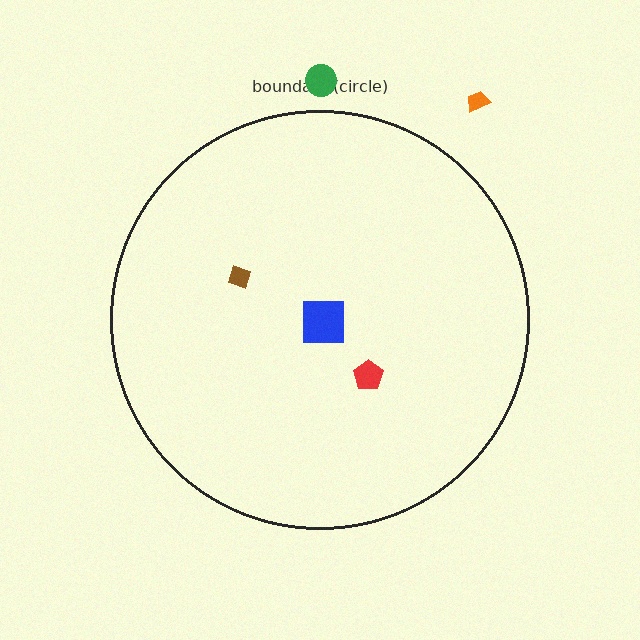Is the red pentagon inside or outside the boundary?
Inside.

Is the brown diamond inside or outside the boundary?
Inside.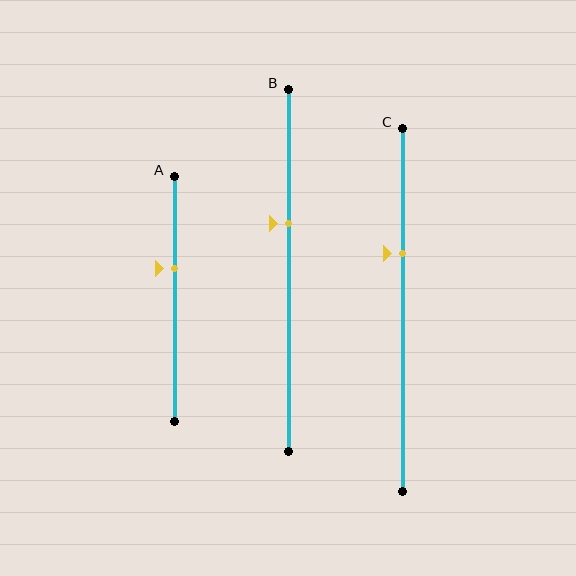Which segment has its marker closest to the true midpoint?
Segment A has its marker closest to the true midpoint.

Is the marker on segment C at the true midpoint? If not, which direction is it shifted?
No, the marker on segment C is shifted upward by about 16% of the segment length.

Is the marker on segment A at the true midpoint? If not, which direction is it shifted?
No, the marker on segment A is shifted upward by about 12% of the segment length.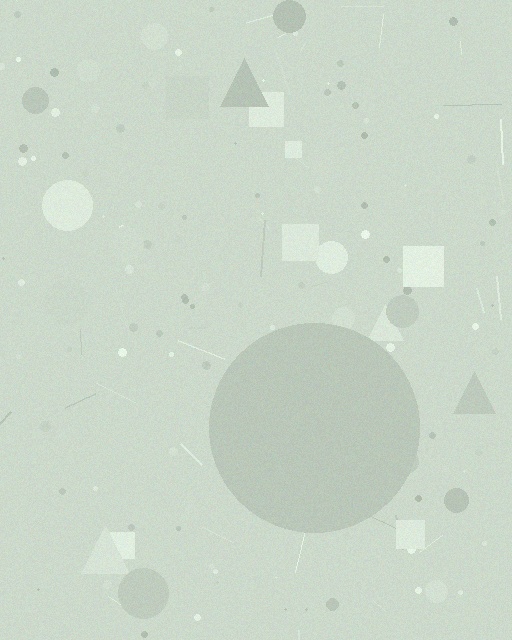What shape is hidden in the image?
A circle is hidden in the image.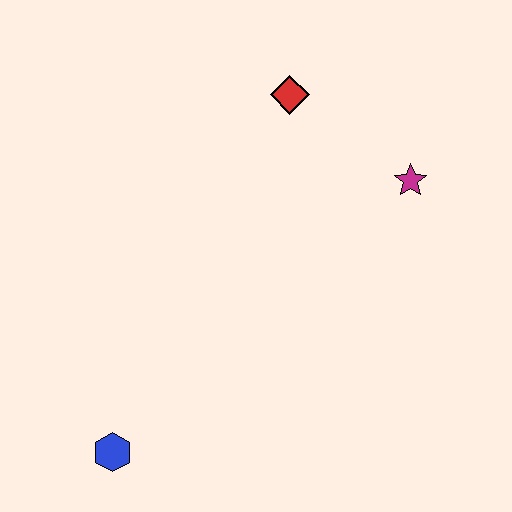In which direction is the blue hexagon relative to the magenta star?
The blue hexagon is to the left of the magenta star.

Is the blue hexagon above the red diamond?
No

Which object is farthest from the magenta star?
The blue hexagon is farthest from the magenta star.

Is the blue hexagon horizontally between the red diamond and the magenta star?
No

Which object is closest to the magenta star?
The red diamond is closest to the magenta star.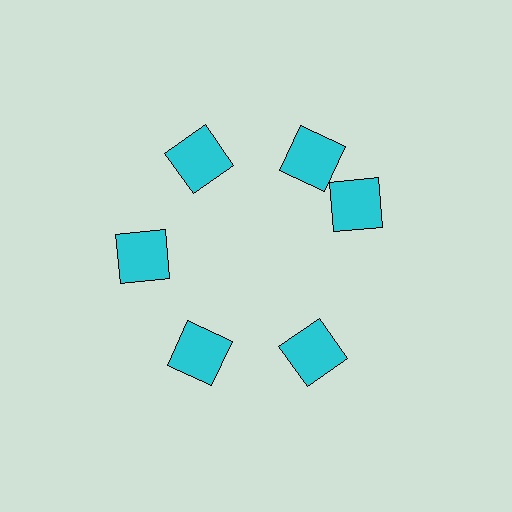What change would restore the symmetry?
The symmetry would be restored by rotating it back into even spacing with its neighbors so that all 6 squares sit at equal angles and equal distance from the center.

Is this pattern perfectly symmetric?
No. The 6 cyan squares are arranged in a ring, but one element near the 3 o'clock position is rotated out of alignment along the ring, breaking the 6-fold rotational symmetry.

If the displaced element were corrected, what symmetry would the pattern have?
It would have 6-fold rotational symmetry — the pattern would map onto itself every 60 degrees.